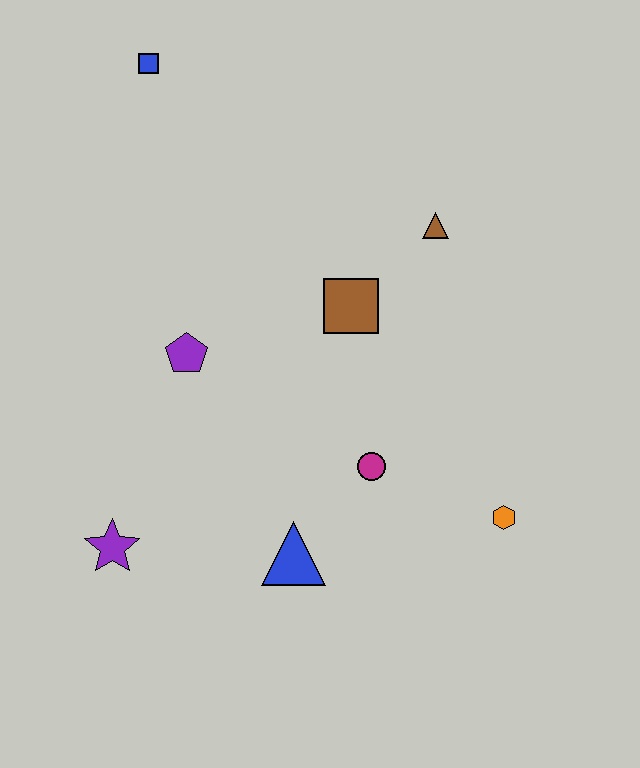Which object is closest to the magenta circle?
The blue triangle is closest to the magenta circle.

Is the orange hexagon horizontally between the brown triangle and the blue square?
No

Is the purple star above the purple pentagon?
No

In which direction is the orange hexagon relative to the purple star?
The orange hexagon is to the right of the purple star.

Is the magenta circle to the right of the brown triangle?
No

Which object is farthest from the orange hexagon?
The blue square is farthest from the orange hexagon.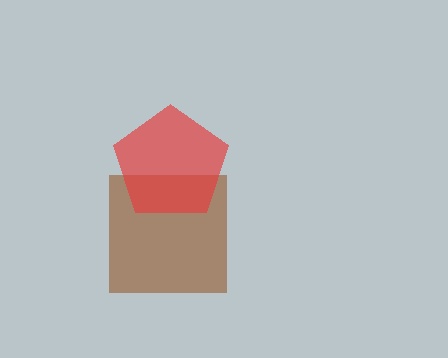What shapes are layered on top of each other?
The layered shapes are: a brown square, a red pentagon.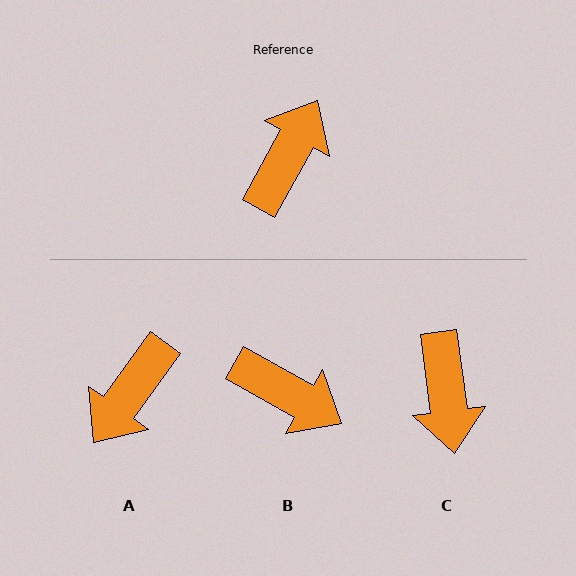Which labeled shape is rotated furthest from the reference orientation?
A, about 173 degrees away.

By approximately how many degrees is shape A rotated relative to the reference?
Approximately 173 degrees counter-clockwise.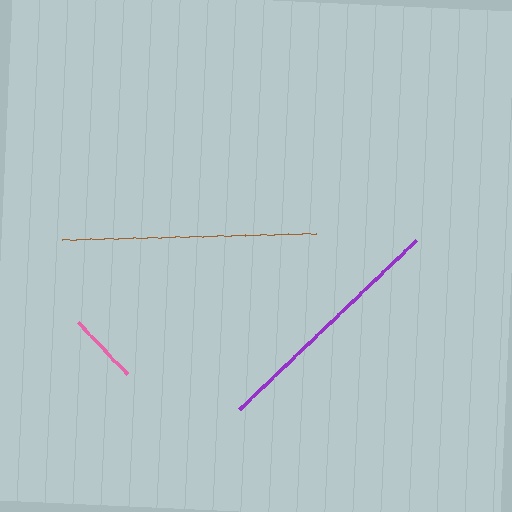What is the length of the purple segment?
The purple segment is approximately 245 pixels long.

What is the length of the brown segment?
The brown segment is approximately 254 pixels long.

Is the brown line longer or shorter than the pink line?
The brown line is longer than the pink line.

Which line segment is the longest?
The brown line is the longest at approximately 254 pixels.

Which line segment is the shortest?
The pink line is the shortest at approximately 72 pixels.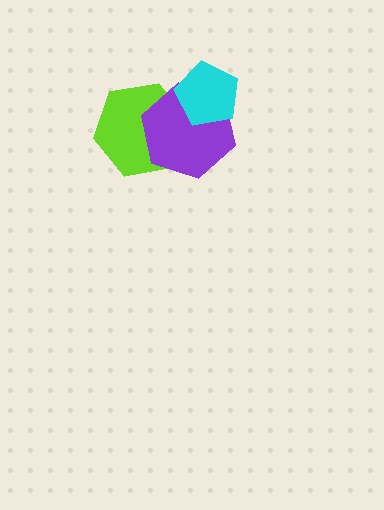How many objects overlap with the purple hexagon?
2 objects overlap with the purple hexagon.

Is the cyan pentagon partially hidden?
No, no other shape covers it.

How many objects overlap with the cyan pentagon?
2 objects overlap with the cyan pentagon.